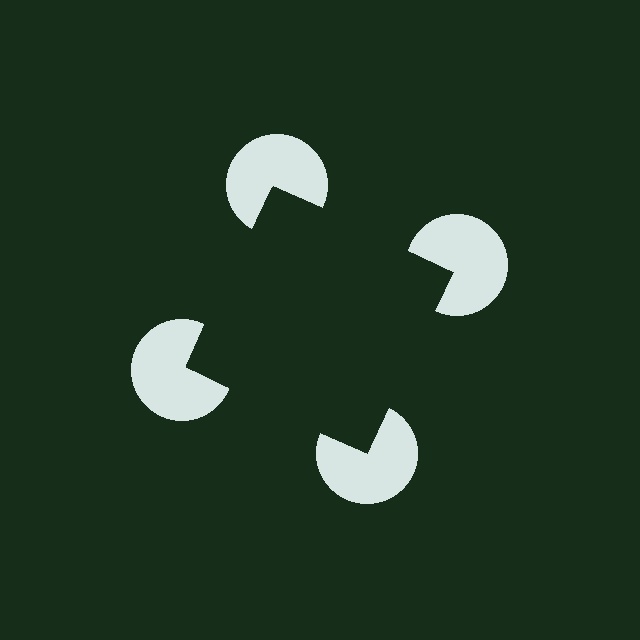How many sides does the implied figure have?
4 sides.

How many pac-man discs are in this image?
There are 4 — one at each vertex of the illusory square.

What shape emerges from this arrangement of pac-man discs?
An illusory square — its edges are inferred from the aligned wedge cuts in the pac-man discs, not physically drawn.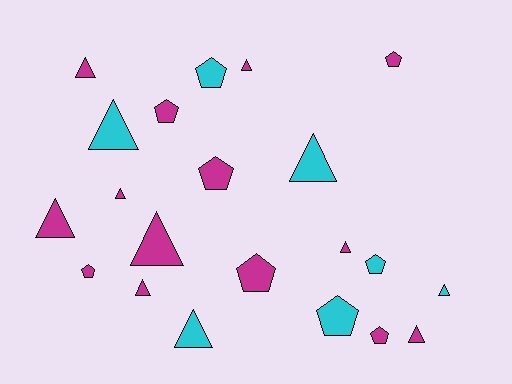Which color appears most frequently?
Magenta, with 14 objects.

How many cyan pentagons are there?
There are 3 cyan pentagons.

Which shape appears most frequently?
Triangle, with 12 objects.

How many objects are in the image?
There are 21 objects.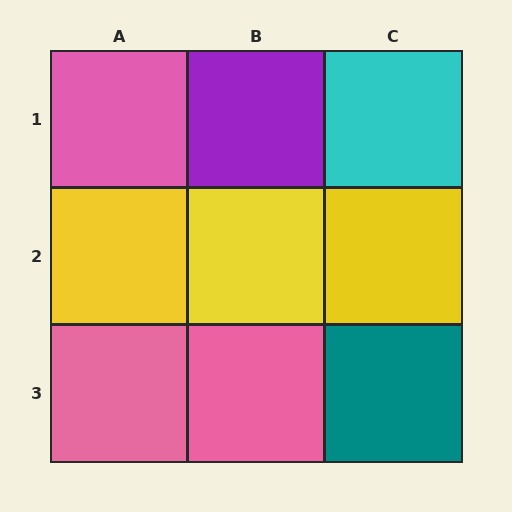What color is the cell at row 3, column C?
Teal.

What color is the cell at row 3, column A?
Pink.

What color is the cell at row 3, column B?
Pink.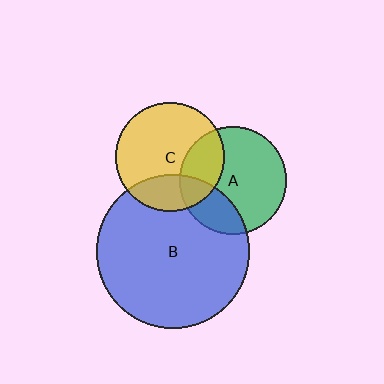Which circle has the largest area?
Circle B (blue).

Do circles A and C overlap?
Yes.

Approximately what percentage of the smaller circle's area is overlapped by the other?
Approximately 25%.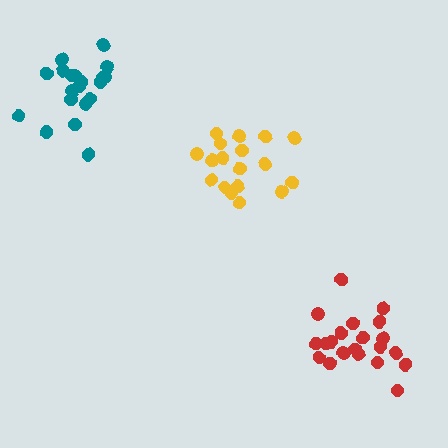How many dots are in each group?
Group 1: 18 dots, Group 2: 21 dots, Group 3: 20 dots (59 total).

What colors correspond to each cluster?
The clusters are colored: yellow, red, teal.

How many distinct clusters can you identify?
There are 3 distinct clusters.